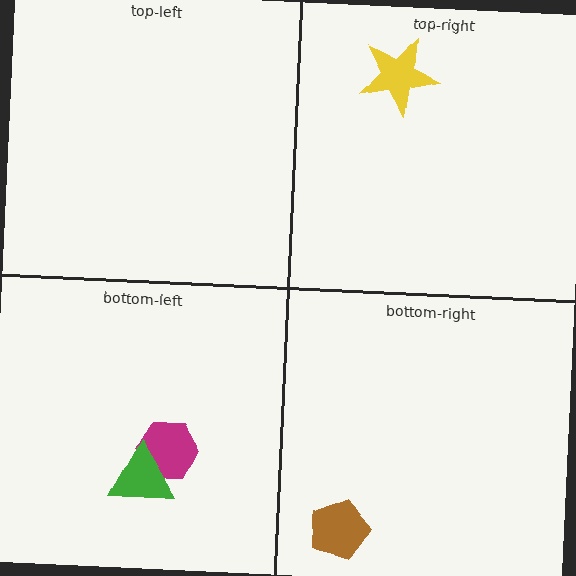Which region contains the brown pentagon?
The bottom-right region.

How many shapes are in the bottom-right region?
1.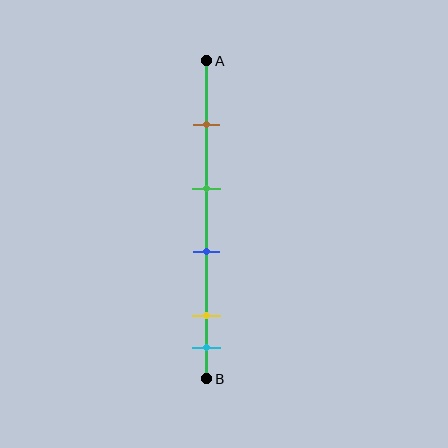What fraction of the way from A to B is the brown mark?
The brown mark is approximately 20% (0.2) of the way from A to B.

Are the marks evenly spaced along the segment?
No, the marks are not evenly spaced.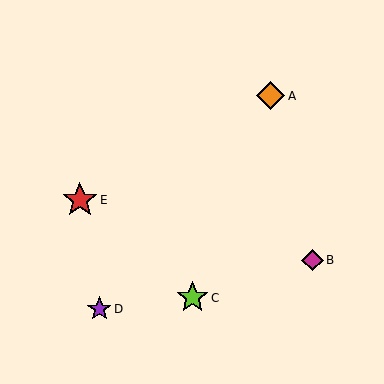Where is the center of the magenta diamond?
The center of the magenta diamond is at (313, 260).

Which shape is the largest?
The red star (labeled E) is the largest.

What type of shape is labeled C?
Shape C is a lime star.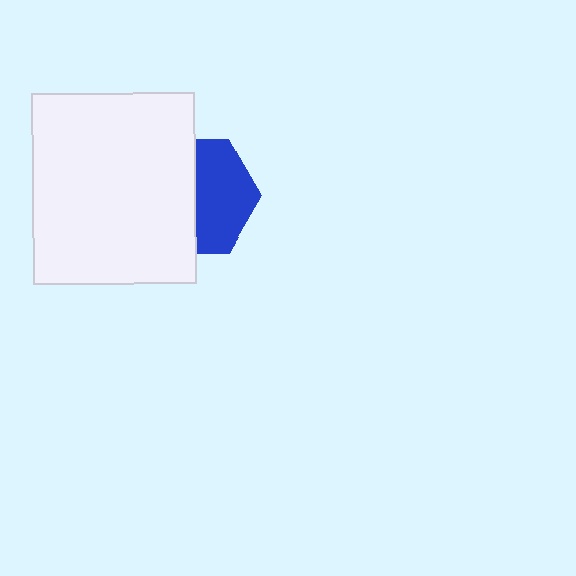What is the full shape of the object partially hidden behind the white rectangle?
The partially hidden object is a blue hexagon.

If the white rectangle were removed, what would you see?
You would see the complete blue hexagon.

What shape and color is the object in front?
The object in front is a white rectangle.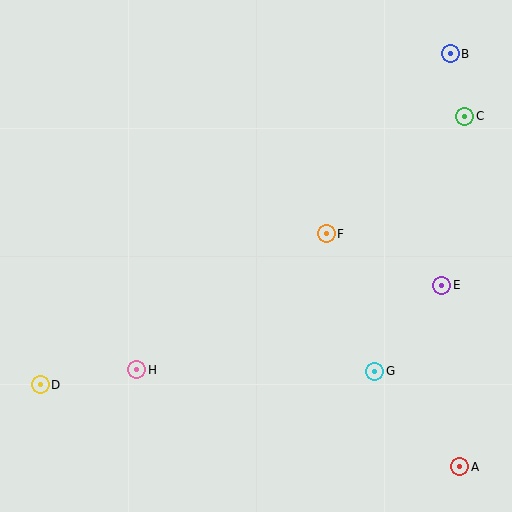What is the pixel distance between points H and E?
The distance between H and E is 317 pixels.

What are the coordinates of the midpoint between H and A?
The midpoint between H and A is at (298, 418).